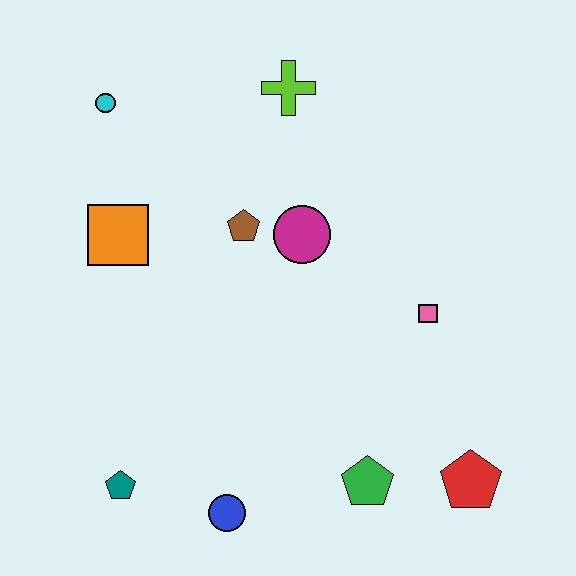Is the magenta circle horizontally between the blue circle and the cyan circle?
No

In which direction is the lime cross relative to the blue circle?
The lime cross is above the blue circle.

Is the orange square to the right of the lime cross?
No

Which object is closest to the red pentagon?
The green pentagon is closest to the red pentagon.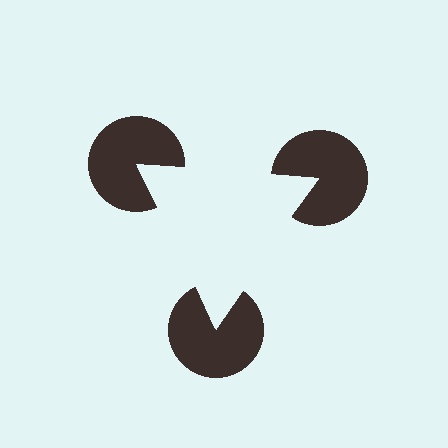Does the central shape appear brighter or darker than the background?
It typically appears slightly brighter than the background, even though no actual brightness change is drawn.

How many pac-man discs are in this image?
There are 3 — one at each vertex of the illusory triangle.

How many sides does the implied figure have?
3 sides.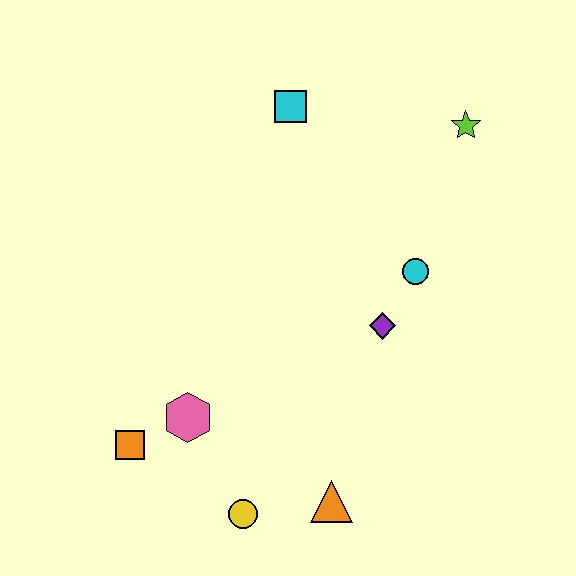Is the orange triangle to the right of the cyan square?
Yes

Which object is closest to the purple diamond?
The cyan circle is closest to the purple diamond.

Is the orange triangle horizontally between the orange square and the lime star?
Yes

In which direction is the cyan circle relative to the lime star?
The cyan circle is below the lime star.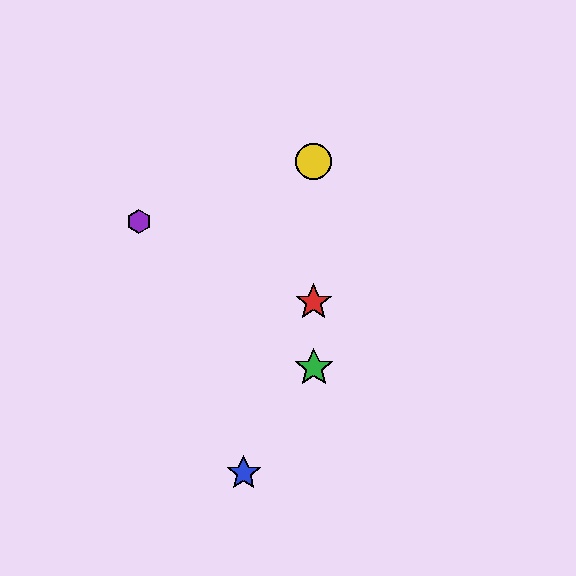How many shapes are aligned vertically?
3 shapes (the red star, the green star, the yellow circle) are aligned vertically.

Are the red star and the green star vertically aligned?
Yes, both are at x≈314.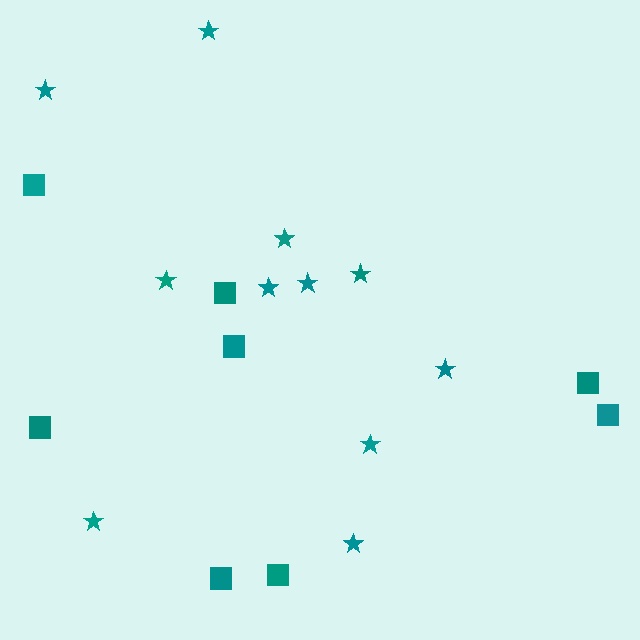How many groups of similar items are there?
There are 2 groups: one group of squares (8) and one group of stars (11).